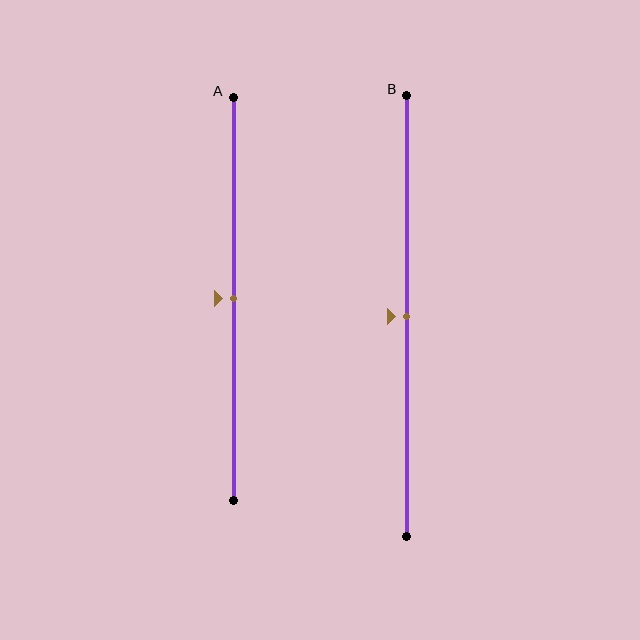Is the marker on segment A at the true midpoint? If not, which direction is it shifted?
Yes, the marker on segment A is at the true midpoint.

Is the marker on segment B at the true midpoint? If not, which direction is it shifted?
Yes, the marker on segment B is at the true midpoint.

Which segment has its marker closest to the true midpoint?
Segment A has its marker closest to the true midpoint.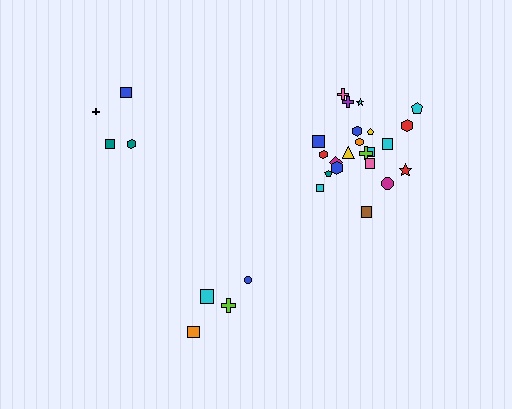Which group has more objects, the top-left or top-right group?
The top-right group.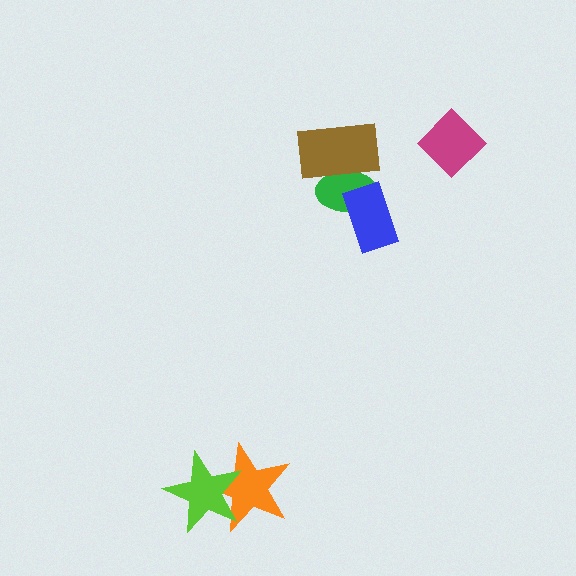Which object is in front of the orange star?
The lime star is in front of the orange star.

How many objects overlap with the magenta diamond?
0 objects overlap with the magenta diamond.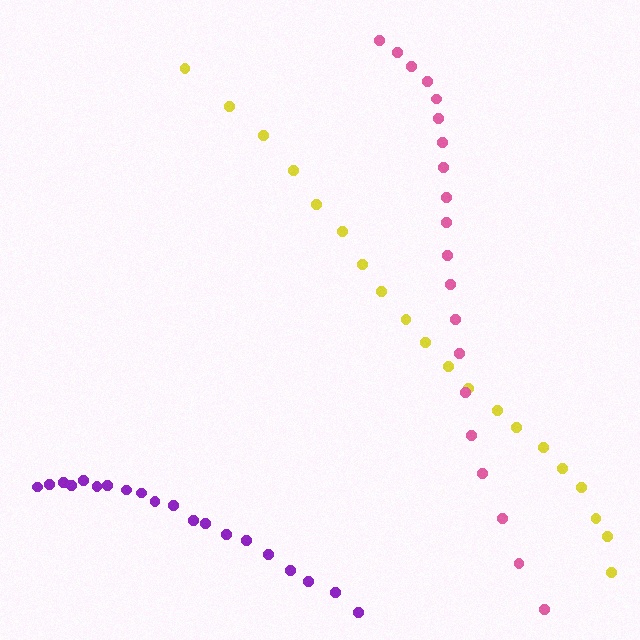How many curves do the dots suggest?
There are 3 distinct paths.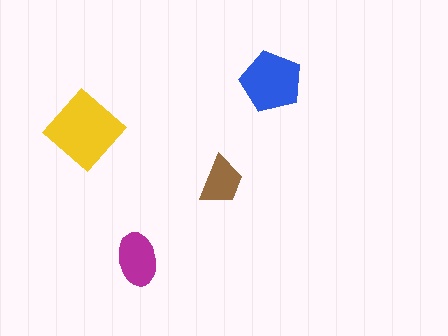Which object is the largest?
The yellow diamond.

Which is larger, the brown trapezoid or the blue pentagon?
The blue pentagon.